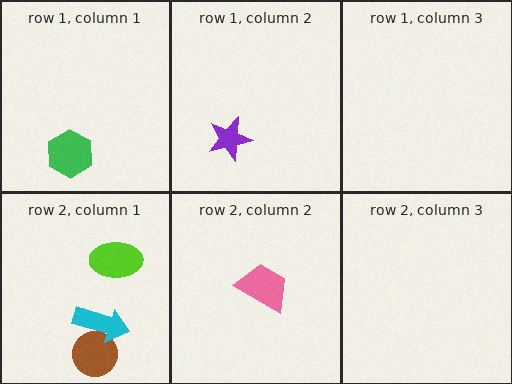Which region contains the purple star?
The row 1, column 2 region.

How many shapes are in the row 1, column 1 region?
1.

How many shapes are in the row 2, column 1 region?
3.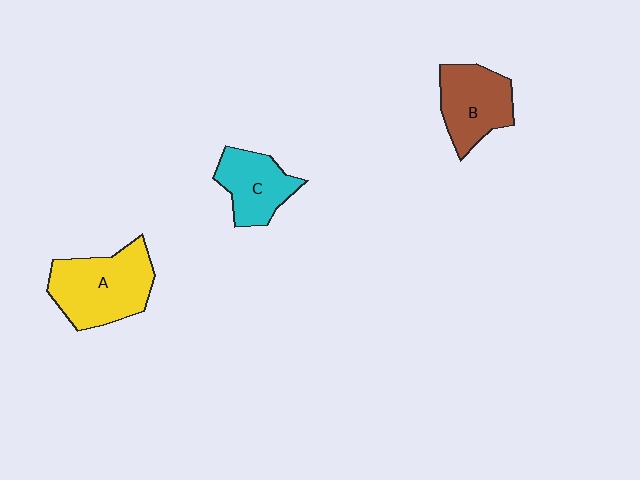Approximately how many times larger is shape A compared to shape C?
Approximately 1.5 times.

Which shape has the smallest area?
Shape C (cyan).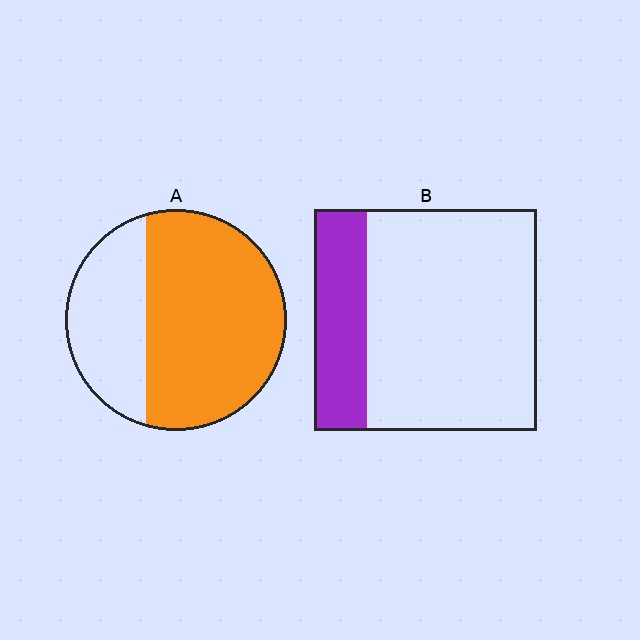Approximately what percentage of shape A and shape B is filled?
A is approximately 65% and B is approximately 25%.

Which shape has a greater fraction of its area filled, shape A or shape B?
Shape A.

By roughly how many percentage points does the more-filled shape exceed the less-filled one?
By roughly 45 percentage points (A over B).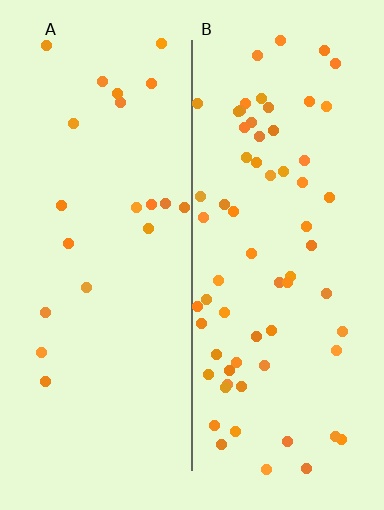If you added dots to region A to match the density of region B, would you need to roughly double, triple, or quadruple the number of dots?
Approximately triple.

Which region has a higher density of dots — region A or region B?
B (the right).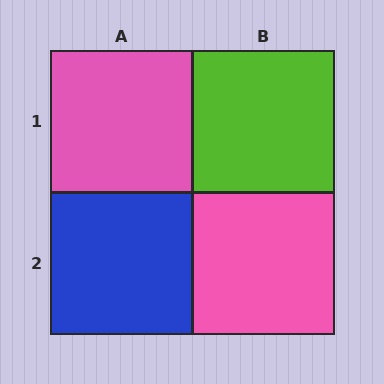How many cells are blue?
1 cell is blue.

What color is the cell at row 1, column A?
Pink.